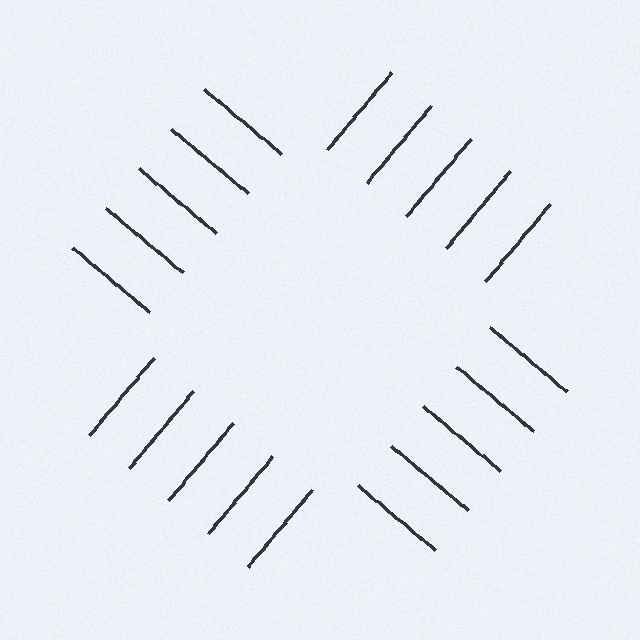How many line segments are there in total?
20 — 5 along each of the 4 edges.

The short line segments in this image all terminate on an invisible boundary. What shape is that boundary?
An illusory square — the line segments terminate on its edges but no continuous stroke is drawn.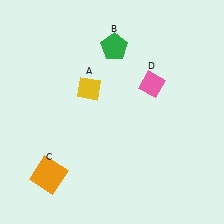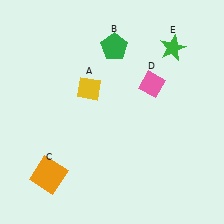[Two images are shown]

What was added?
A green star (E) was added in Image 2.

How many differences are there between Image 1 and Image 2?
There is 1 difference between the two images.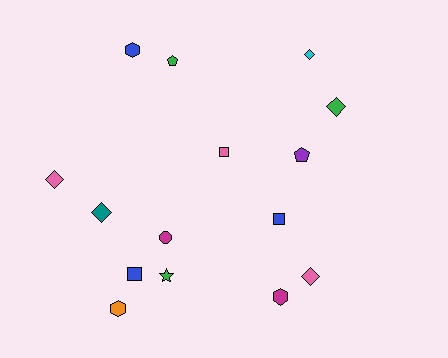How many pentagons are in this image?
There are 2 pentagons.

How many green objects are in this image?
There are 3 green objects.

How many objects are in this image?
There are 15 objects.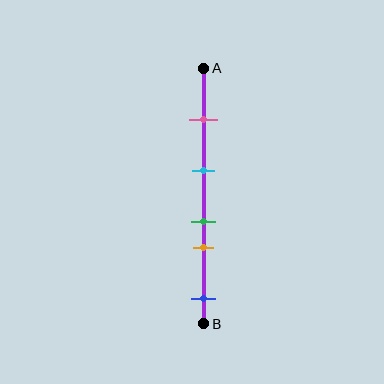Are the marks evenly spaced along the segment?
No, the marks are not evenly spaced.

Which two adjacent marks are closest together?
The green and orange marks are the closest adjacent pair.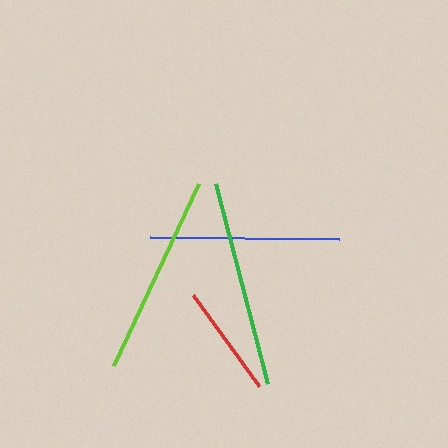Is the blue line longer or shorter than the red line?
The blue line is longer than the red line.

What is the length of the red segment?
The red segment is approximately 113 pixels long.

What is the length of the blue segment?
The blue segment is approximately 189 pixels long.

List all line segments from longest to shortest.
From longest to shortest: green, lime, blue, red.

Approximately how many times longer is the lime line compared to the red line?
The lime line is approximately 1.8 times the length of the red line.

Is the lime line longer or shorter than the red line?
The lime line is longer than the red line.